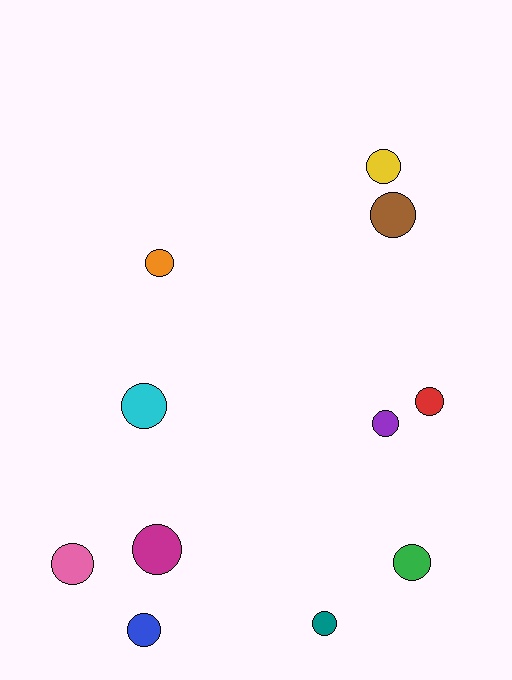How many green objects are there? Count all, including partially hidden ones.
There is 1 green object.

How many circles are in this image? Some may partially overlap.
There are 11 circles.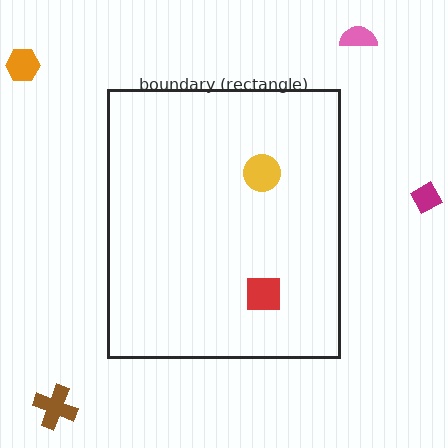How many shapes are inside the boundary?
2 inside, 4 outside.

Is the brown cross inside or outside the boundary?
Outside.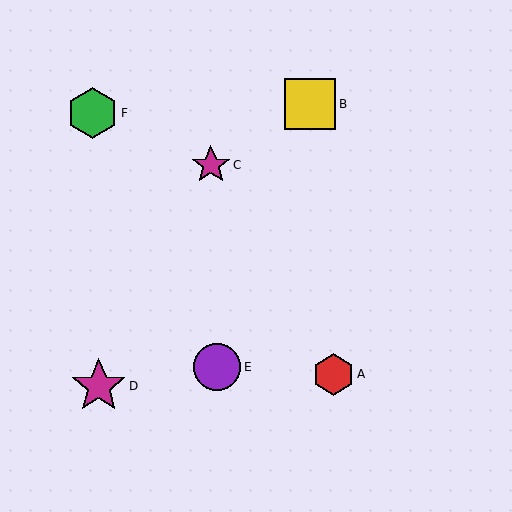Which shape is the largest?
The magenta star (labeled D) is the largest.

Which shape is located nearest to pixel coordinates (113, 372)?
The magenta star (labeled D) at (99, 386) is nearest to that location.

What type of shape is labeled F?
Shape F is a green hexagon.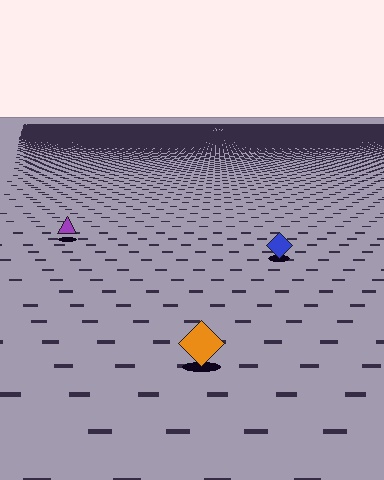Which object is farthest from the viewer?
The purple triangle is farthest from the viewer. It appears smaller and the ground texture around it is denser.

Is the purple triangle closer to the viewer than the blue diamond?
No. The blue diamond is closer — you can tell from the texture gradient: the ground texture is coarser near it.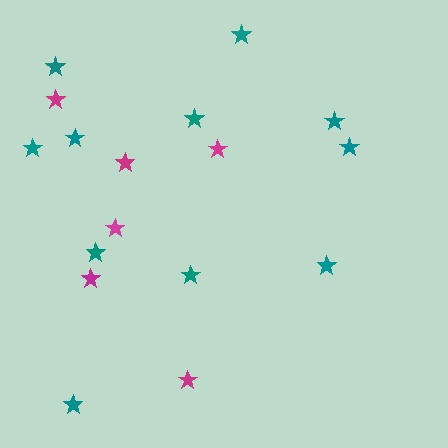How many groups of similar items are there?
There are 2 groups: one group of teal stars (11) and one group of magenta stars (6).